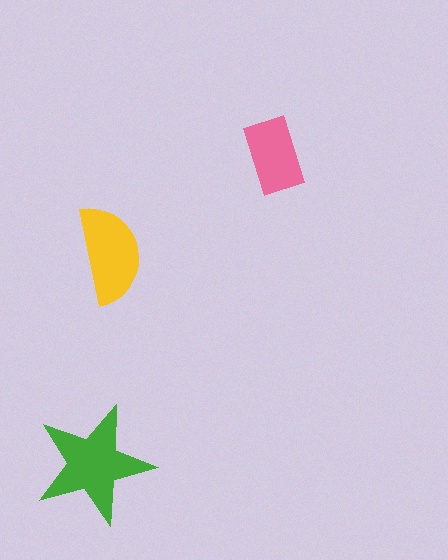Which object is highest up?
The pink rectangle is topmost.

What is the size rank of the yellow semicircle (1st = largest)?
2nd.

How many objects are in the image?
There are 3 objects in the image.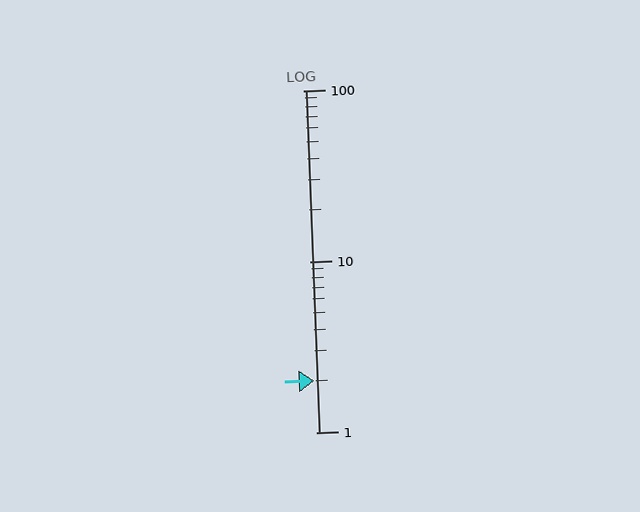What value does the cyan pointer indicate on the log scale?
The pointer indicates approximately 2.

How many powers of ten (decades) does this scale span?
The scale spans 2 decades, from 1 to 100.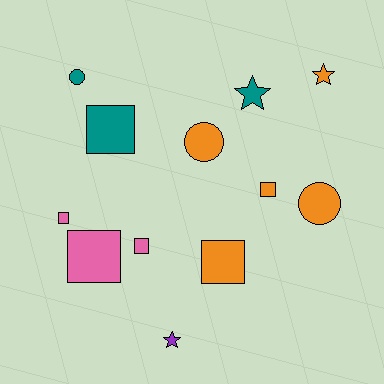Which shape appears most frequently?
Square, with 6 objects.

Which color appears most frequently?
Orange, with 5 objects.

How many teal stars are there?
There is 1 teal star.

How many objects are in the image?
There are 12 objects.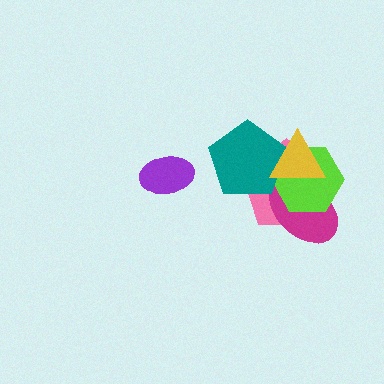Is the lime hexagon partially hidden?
Yes, it is partially covered by another shape.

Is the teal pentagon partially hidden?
Yes, it is partially covered by another shape.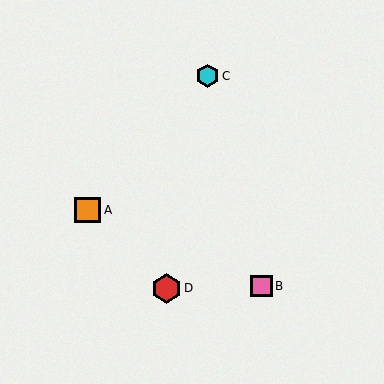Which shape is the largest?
The red hexagon (labeled D) is the largest.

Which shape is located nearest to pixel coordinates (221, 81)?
The cyan hexagon (labeled C) at (207, 76) is nearest to that location.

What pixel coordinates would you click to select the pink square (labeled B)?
Click at (261, 286) to select the pink square B.